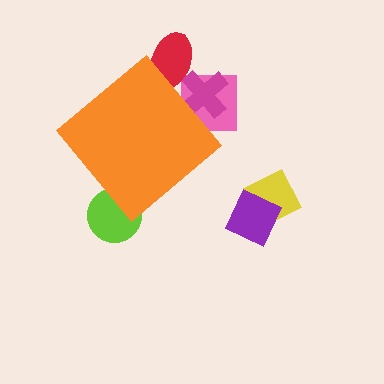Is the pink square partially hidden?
Yes, the pink square is partially hidden behind the orange diamond.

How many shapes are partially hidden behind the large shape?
4 shapes are partially hidden.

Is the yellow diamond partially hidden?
No, the yellow diamond is fully visible.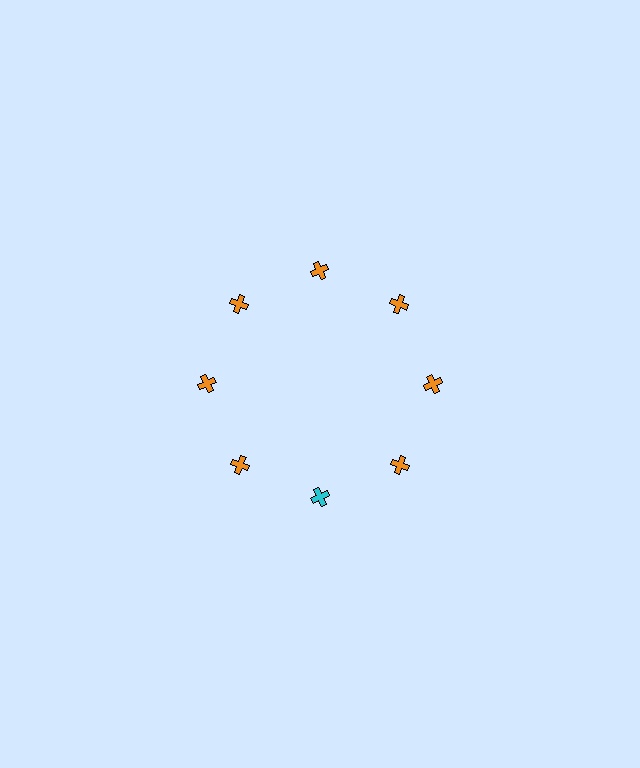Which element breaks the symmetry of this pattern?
The cyan cross at roughly the 6 o'clock position breaks the symmetry. All other shapes are orange crosses.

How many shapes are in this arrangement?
There are 8 shapes arranged in a ring pattern.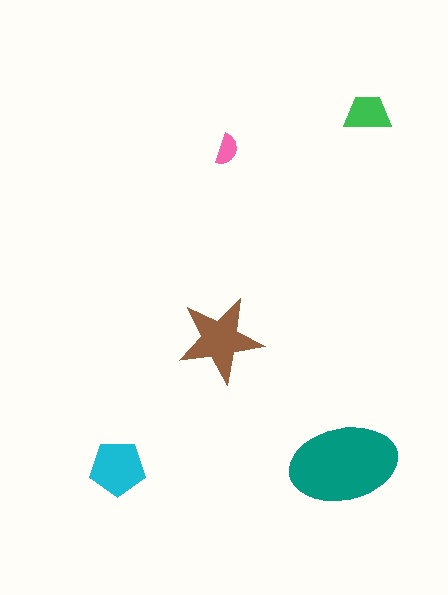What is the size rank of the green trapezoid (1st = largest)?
4th.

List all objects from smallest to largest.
The pink semicircle, the green trapezoid, the cyan pentagon, the brown star, the teal ellipse.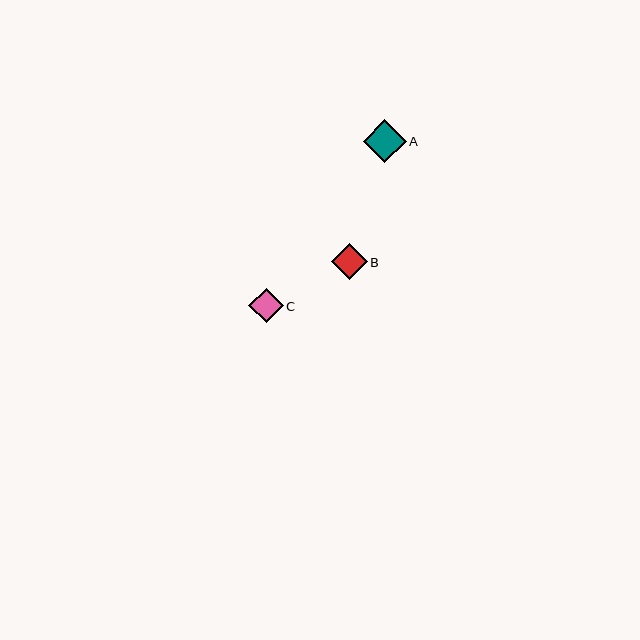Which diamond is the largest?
Diamond A is the largest with a size of approximately 43 pixels.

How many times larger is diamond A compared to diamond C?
Diamond A is approximately 1.2 times the size of diamond C.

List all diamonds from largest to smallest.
From largest to smallest: A, B, C.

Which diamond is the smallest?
Diamond C is the smallest with a size of approximately 34 pixels.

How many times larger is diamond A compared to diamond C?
Diamond A is approximately 1.2 times the size of diamond C.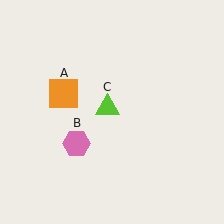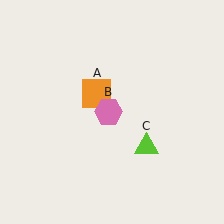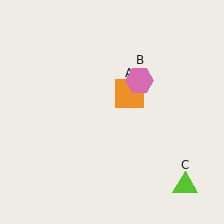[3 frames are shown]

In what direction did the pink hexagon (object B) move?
The pink hexagon (object B) moved up and to the right.